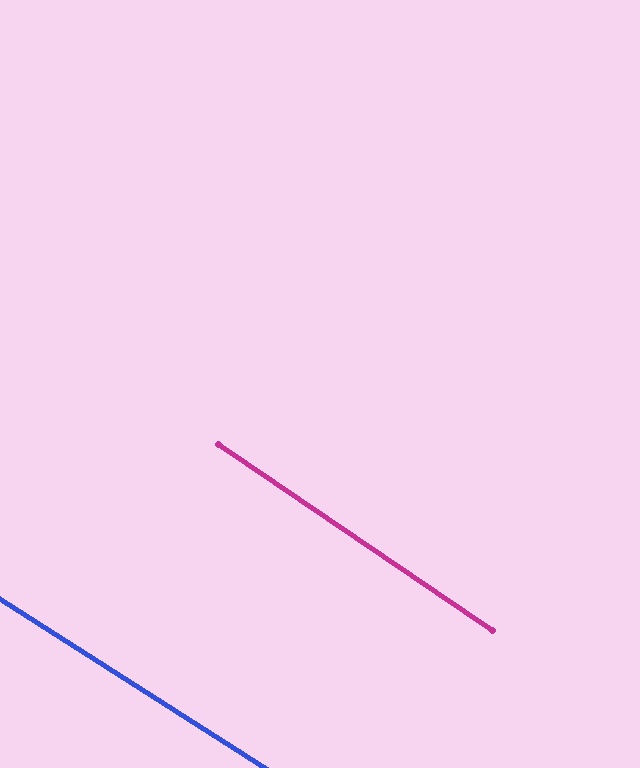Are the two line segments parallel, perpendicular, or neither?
Parallel — their directions differ by only 1.7°.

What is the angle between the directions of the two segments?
Approximately 2 degrees.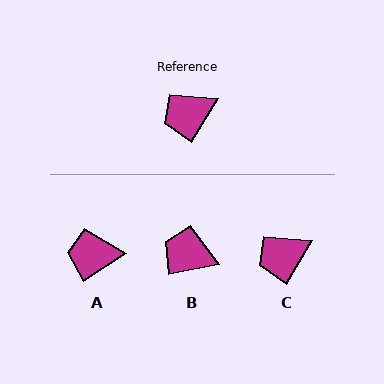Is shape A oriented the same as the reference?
No, it is off by about 27 degrees.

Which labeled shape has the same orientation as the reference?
C.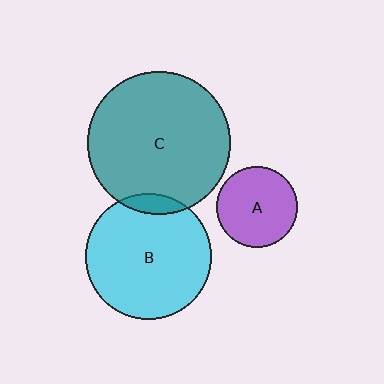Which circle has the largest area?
Circle C (teal).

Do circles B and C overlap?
Yes.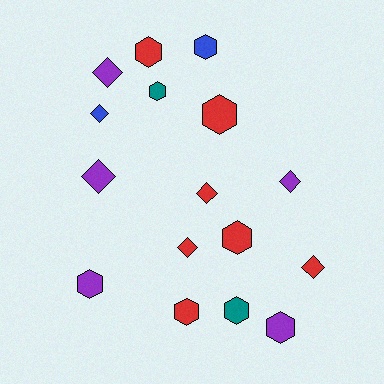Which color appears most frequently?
Red, with 7 objects.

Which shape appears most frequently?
Hexagon, with 9 objects.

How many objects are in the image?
There are 16 objects.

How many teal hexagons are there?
There are 2 teal hexagons.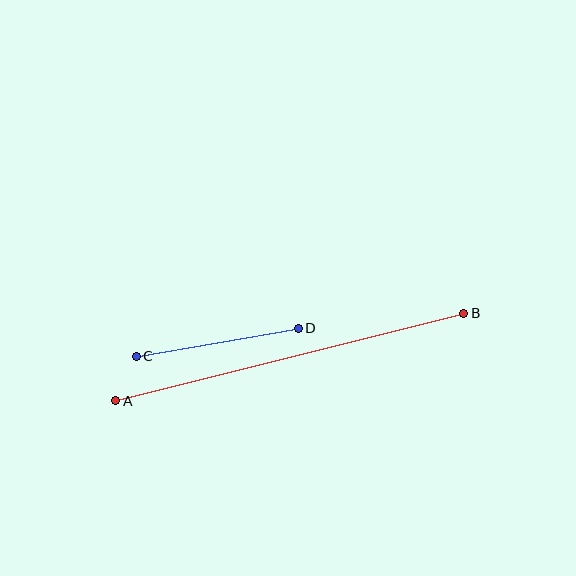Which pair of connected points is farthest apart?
Points A and B are farthest apart.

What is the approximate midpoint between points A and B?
The midpoint is at approximately (290, 357) pixels.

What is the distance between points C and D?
The distance is approximately 164 pixels.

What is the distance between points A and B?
The distance is approximately 358 pixels.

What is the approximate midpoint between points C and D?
The midpoint is at approximately (217, 342) pixels.